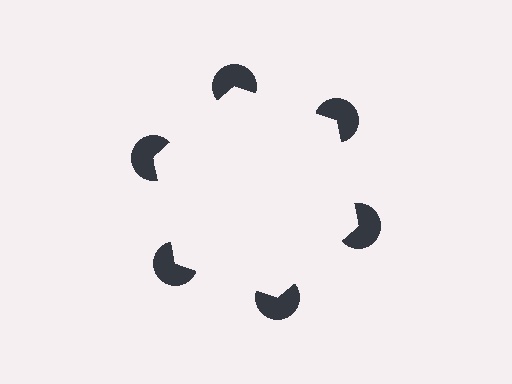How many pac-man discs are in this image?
There are 6 — one at each vertex of the illusory hexagon.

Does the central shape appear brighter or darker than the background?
It typically appears slightly brighter than the background, even though no actual brightness change is drawn.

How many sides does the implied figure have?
6 sides.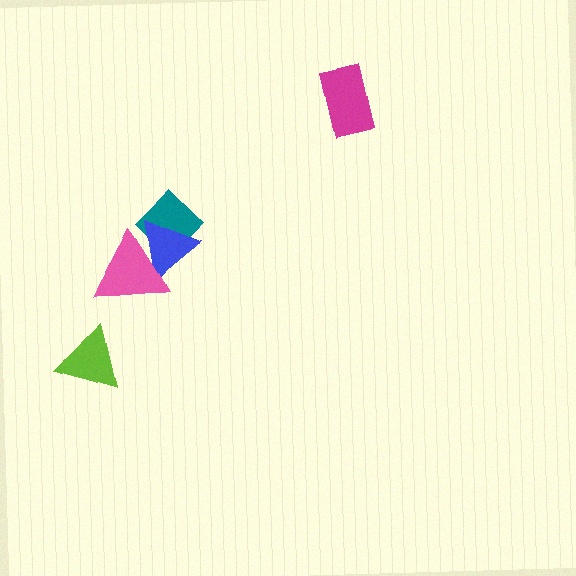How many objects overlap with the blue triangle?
2 objects overlap with the blue triangle.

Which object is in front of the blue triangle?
The pink triangle is in front of the blue triangle.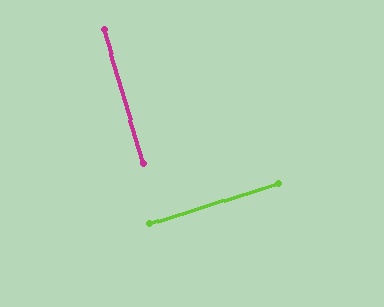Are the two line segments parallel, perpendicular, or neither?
Perpendicular — they meet at approximately 89°.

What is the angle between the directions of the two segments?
Approximately 89 degrees.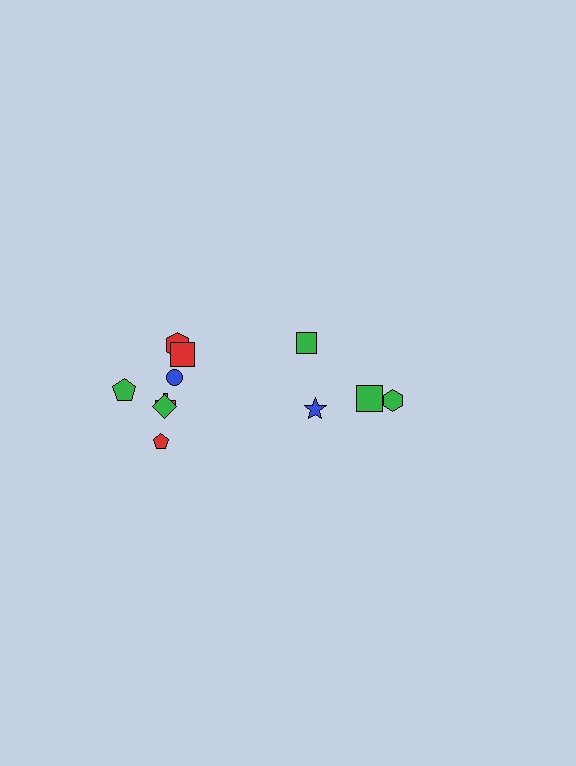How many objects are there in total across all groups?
There are 11 objects.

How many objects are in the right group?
There are 4 objects.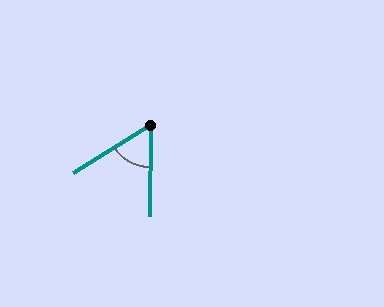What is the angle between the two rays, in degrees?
Approximately 58 degrees.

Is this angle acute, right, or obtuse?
It is acute.